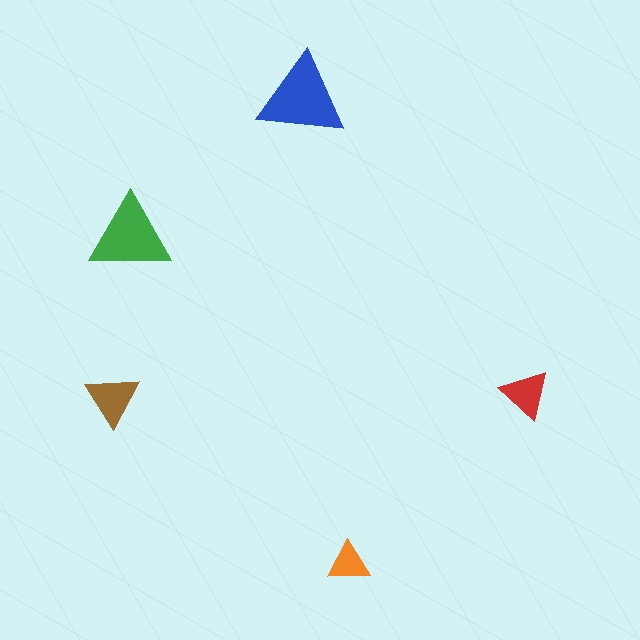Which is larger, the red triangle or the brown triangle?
The brown one.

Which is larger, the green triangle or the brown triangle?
The green one.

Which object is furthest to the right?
The red triangle is rightmost.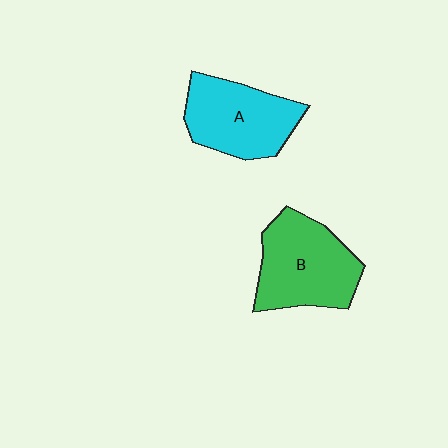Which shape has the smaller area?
Shape A (cyan).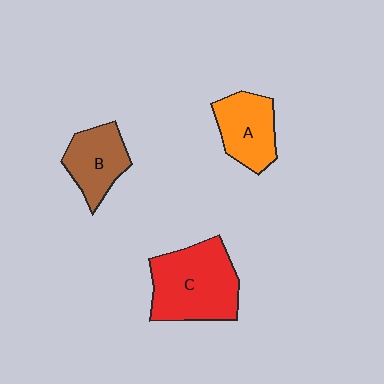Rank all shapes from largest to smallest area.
From largest to smallest: C (red), A (orange), B (brown).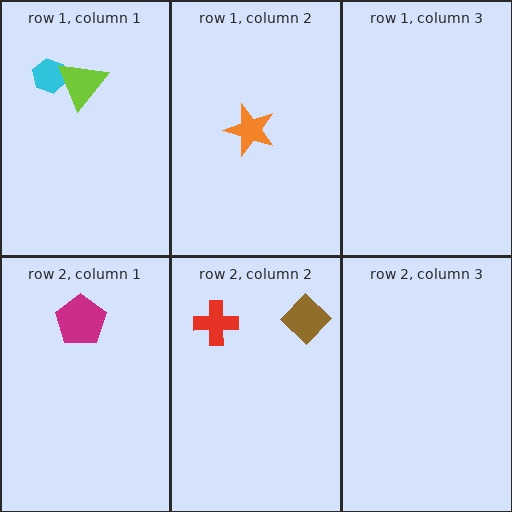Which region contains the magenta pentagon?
The row 2, column 1 region.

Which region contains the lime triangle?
The row 1, column 1 region.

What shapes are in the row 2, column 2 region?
The brown diamond, the red cross.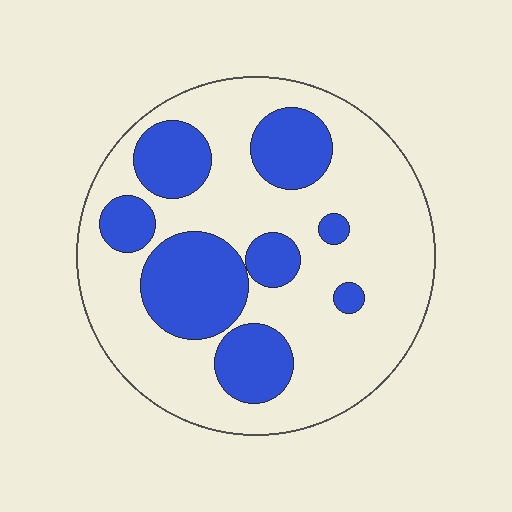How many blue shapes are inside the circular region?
8.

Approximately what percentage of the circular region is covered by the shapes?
Approximately 30%.